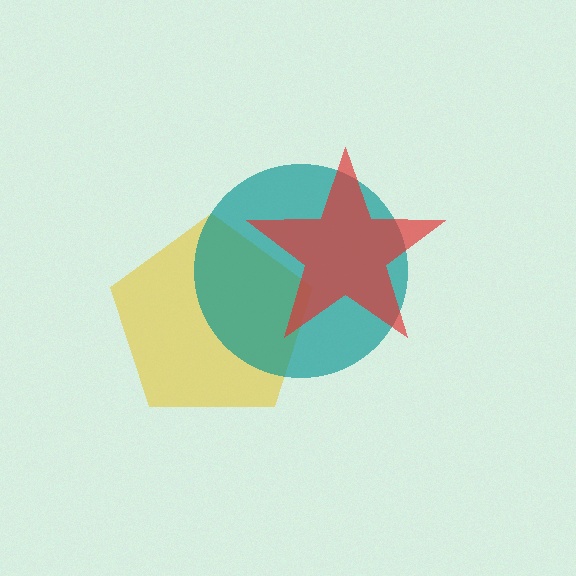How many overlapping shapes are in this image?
There are 3 overlapping shapes in the image.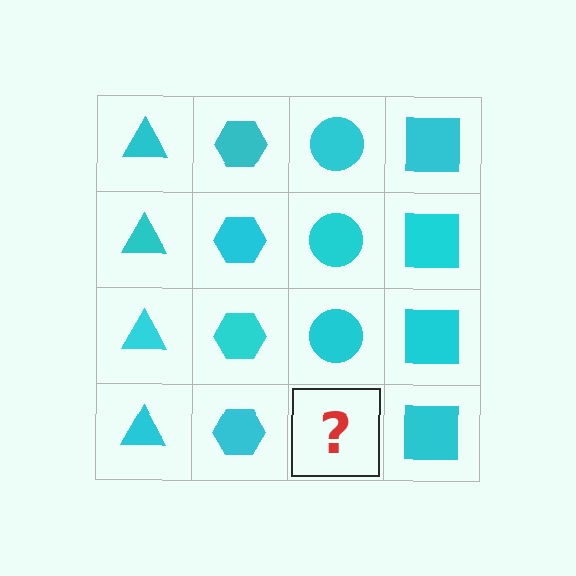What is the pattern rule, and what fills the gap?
The rule is that each column has a consistent shape. The gap should be filled with a cyan circle.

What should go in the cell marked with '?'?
The missing cell should contain a cyan circle.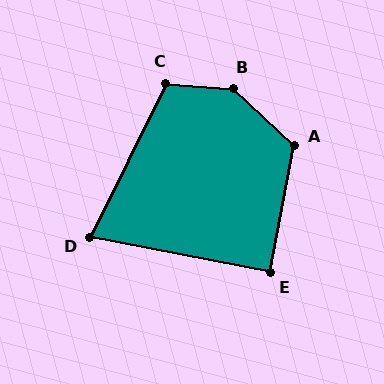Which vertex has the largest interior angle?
B, at approximately 140 degrees.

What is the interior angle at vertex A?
Approximately 123 degrees (obtuse).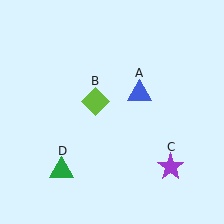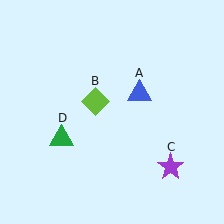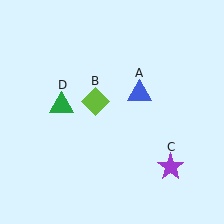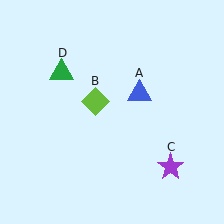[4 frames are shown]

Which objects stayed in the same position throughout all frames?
Blue triangle (object A) and lime diamond (object B) and purple star (object C) remained stationary.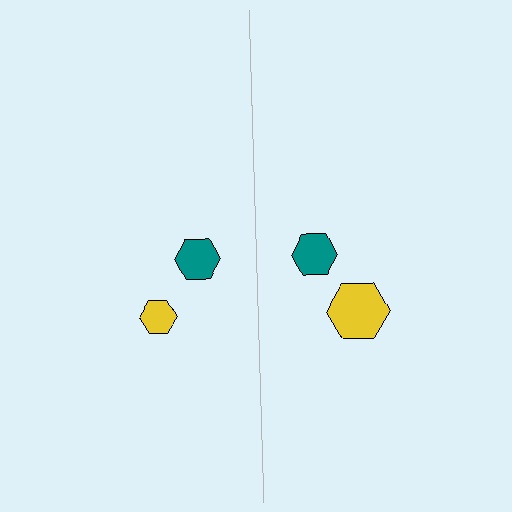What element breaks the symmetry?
The yellow hexagon on the right side has a different size than its mirror counterpart.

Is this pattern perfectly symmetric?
No, the pattern is not perfectly symmetric. The yellow hexagon on the right side has a different size than its mirror counterpart.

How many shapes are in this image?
There are 4 shapes in this image.